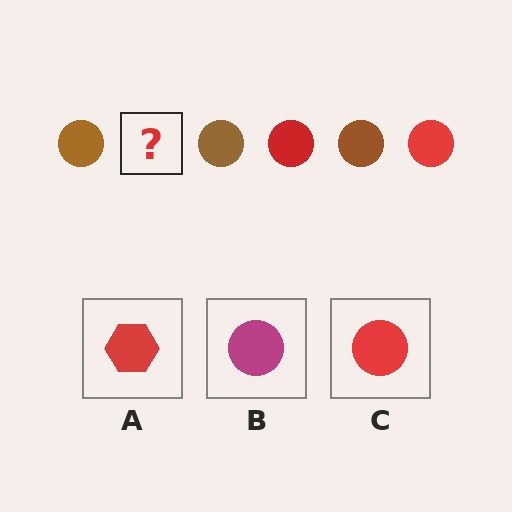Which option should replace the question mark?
Option C.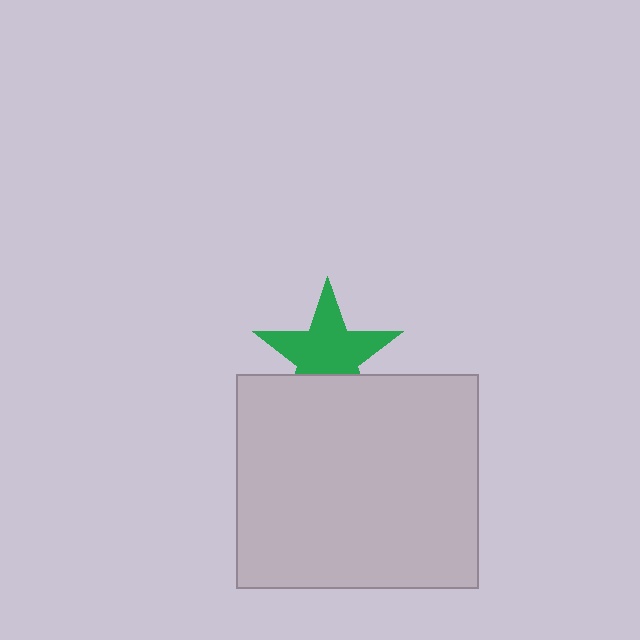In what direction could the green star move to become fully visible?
The green star could move up. That would shift it out from behind the light gray rectangle entirely.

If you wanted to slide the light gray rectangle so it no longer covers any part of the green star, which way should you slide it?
Slide it down — that is the most direct way to separate the two shapes.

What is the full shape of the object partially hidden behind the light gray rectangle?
The partially hidden object is a green star.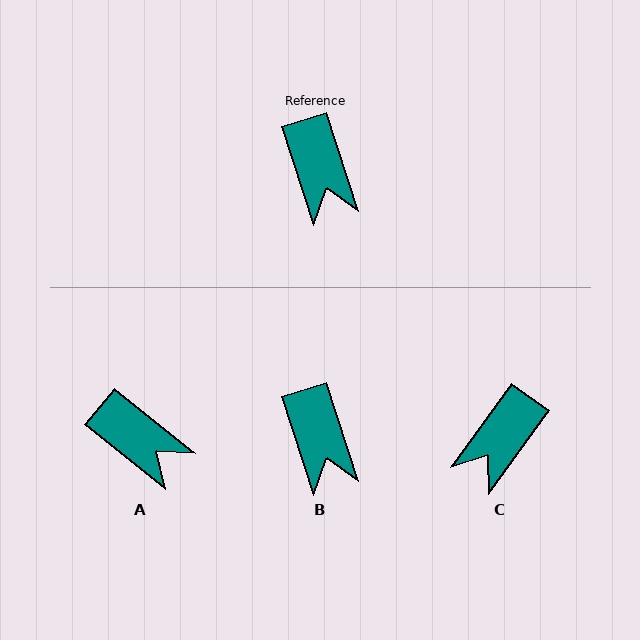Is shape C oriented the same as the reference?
No, it is off by about 54 degrees.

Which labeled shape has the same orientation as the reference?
B.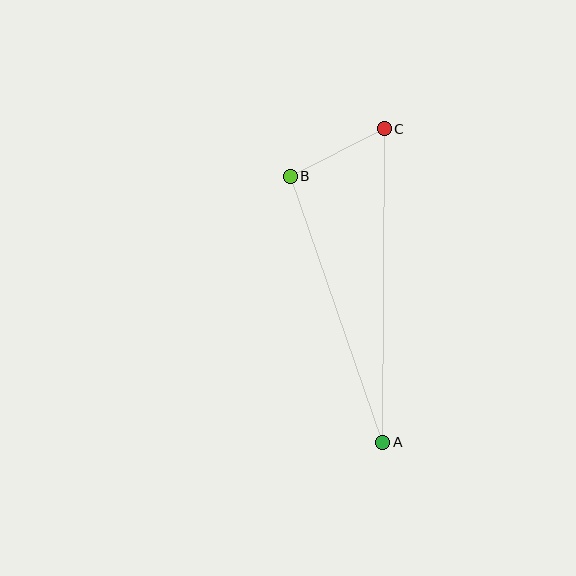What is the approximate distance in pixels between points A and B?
The distance between A and B is approximately 282 pixels.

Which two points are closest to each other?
Points B and C are closest to each other.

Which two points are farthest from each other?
Points A and C are farthest from each other.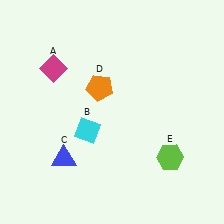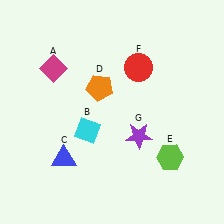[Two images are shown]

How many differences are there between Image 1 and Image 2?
There are 2 differences between the two images.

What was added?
A red circle (F), a purple star (G) were added in Image 2.